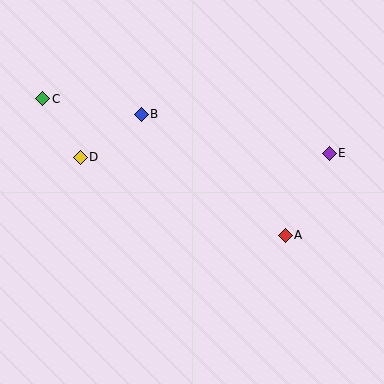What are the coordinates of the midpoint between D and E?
The midpoint between D and E is at (205, 155).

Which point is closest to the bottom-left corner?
Point D is closest to the bottom-left corner.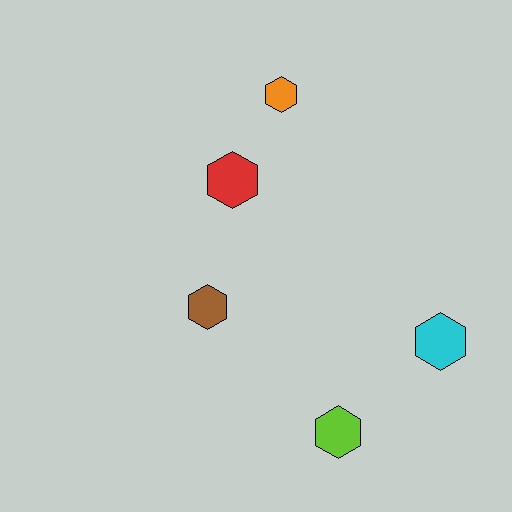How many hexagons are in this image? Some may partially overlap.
There are 5 hexagons.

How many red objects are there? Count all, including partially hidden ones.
There is 1 red object.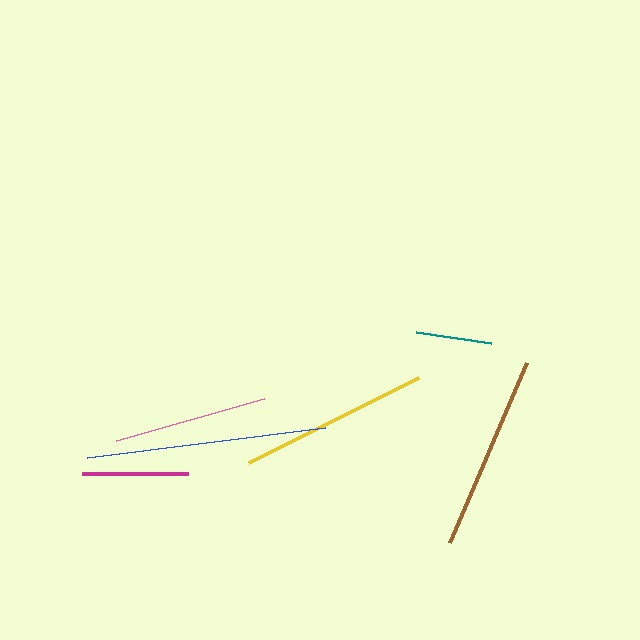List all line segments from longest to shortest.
From longest to shortest: blue, brown, yellow, pink, magenta, teal.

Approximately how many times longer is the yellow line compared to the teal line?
The yellow line is approximately 2.5 times the length of the teal line.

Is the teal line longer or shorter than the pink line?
The pink line is longer than the teal line.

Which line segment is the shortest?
The teal line is the shortest at approximately 76 pixels.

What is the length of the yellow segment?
The yellow segment is approximately 190 pixels long.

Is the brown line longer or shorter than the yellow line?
The brown line is longer than the yellow line.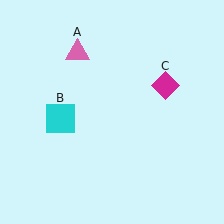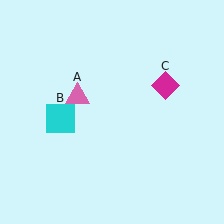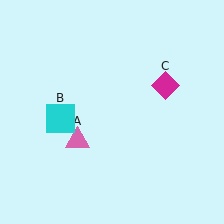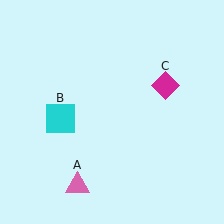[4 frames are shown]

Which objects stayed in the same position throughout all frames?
Cyan square (object B) and magenta diamond (object C) remained stationary.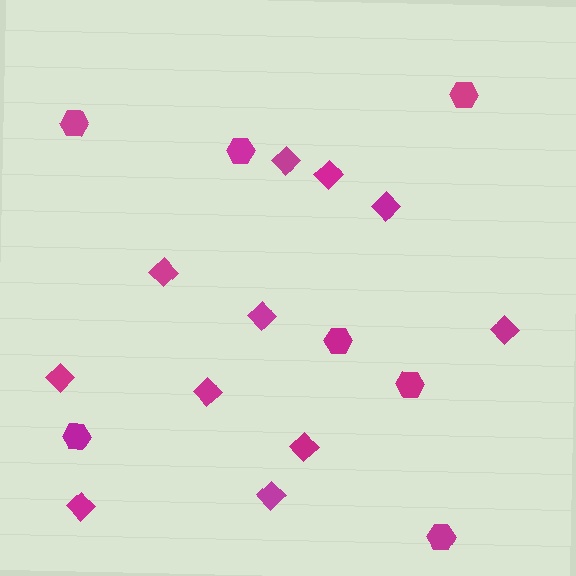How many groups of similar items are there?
There are 2 groups: one group of diamonds (11) and one group of hexagons (7).